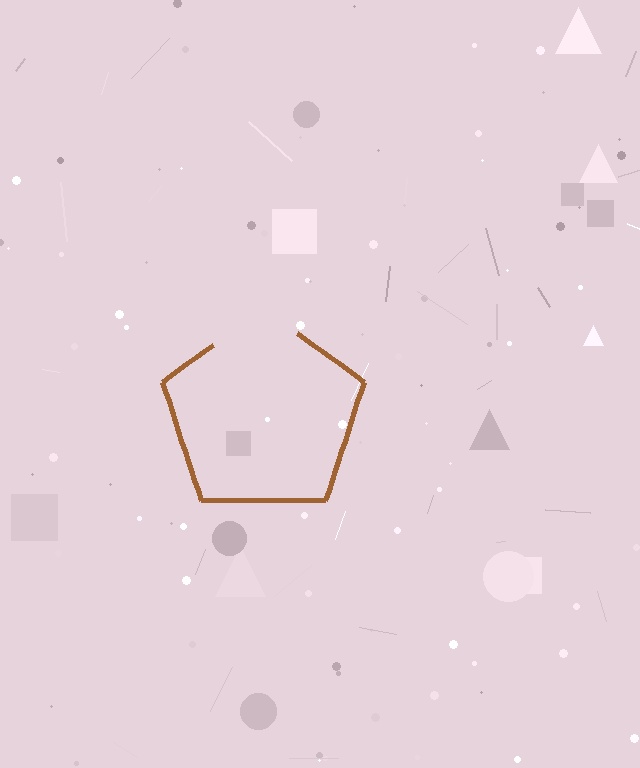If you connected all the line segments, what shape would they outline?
They would outline a pentagon.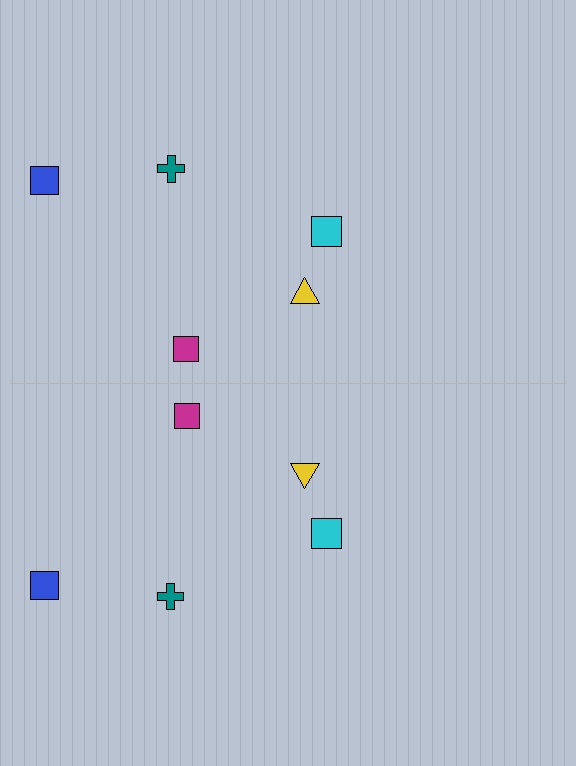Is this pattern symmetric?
Yes, this pattern has bilateral (reflection) symmetry.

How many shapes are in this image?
There are 10 shapes in this image.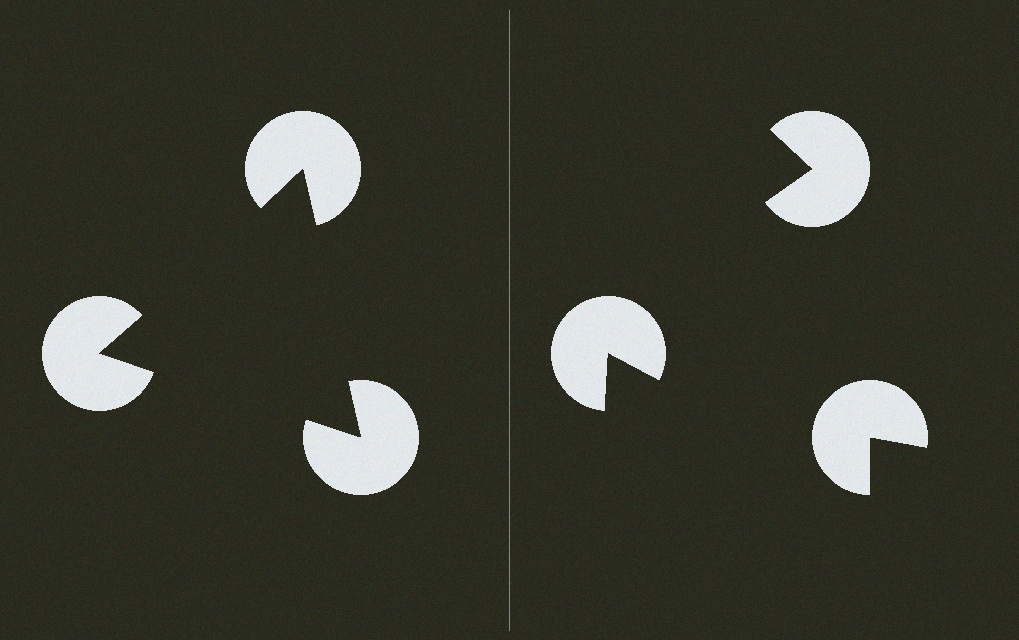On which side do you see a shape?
An illusory triangle appears on the left side. On the right side the wedge cuts are rotated, so no coherent shape forms.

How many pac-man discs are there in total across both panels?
6 — 3 on each side.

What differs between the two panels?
The pac-man discs are positioned identically on both sides; only the wedge orientations differ. On the left they align to a triangle; on the right they are misaligned.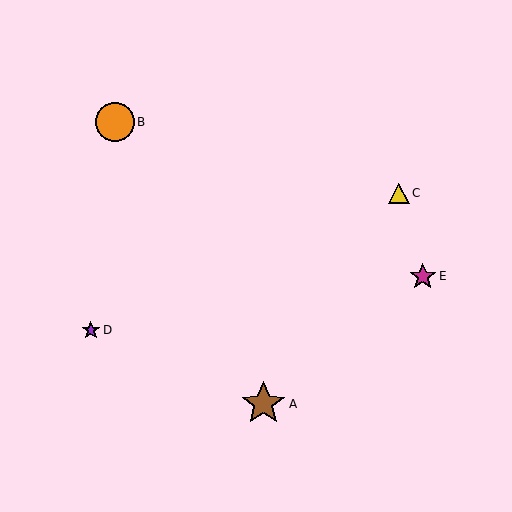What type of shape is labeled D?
Shape D is a purple star.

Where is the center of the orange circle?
The center of the orange circle is at (115, 122).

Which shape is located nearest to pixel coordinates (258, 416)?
The brown star (labeled A) at (263, 404) is nearest to that location.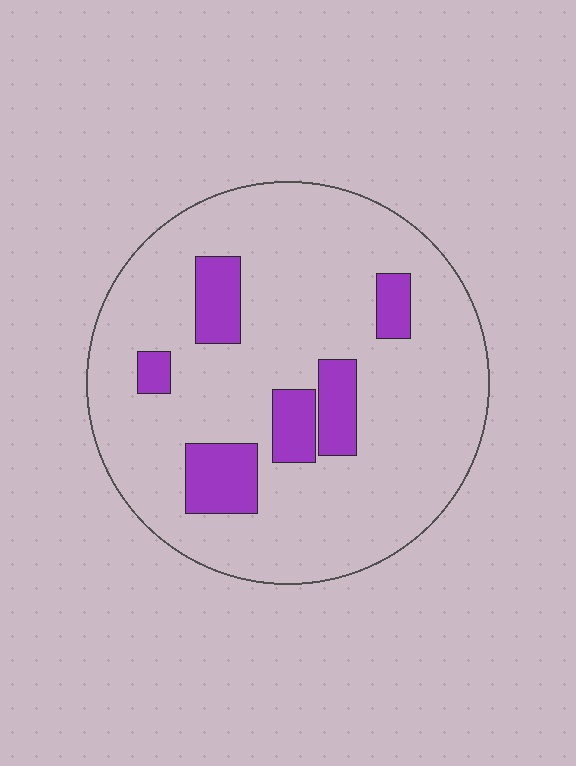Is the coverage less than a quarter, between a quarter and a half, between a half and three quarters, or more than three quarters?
Less than a quarter.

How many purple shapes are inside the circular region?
6.